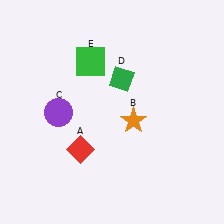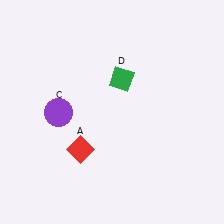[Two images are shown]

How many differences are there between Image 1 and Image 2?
There are 2 differences between the two images.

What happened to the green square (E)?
The green square (E) was removed in Image 2. It was in the top-left area of Image 1.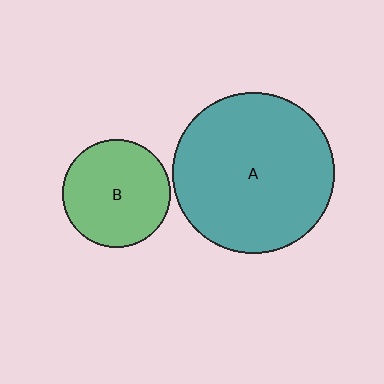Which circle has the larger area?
Circle A (teal).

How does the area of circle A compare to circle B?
Approximately 2.2 times.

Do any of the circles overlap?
No, none of the circles overlap.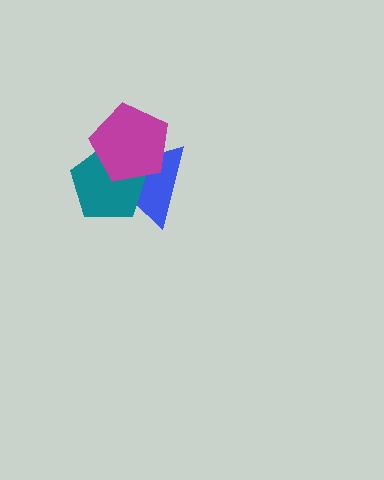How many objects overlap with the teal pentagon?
2 objects overlap with the teal pentagon.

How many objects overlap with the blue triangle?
2 objects overlap with the blue triangle.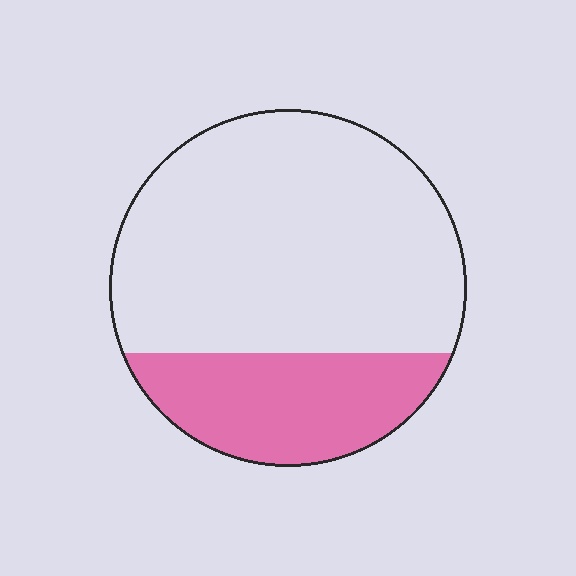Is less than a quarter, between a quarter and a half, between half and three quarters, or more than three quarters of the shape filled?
Between a quarter and a half.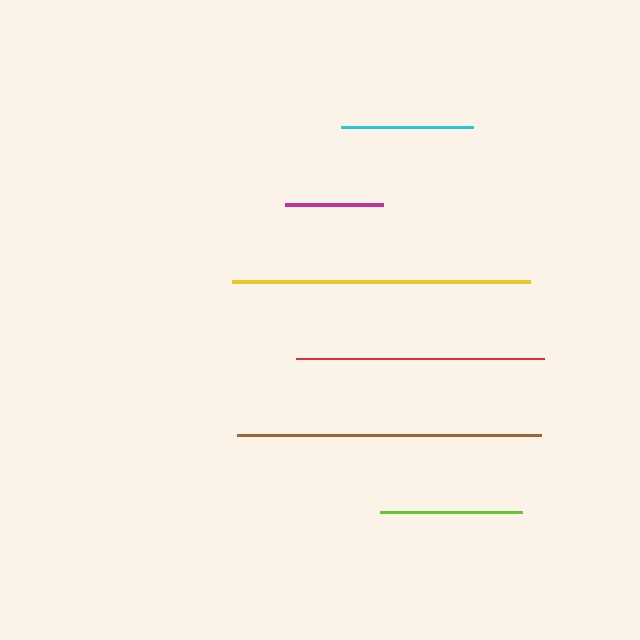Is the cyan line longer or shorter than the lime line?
The lime line is longer than the cyan line.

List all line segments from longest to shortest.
From longest to shortest: brown, yellow, red, lime, cyan, magenta.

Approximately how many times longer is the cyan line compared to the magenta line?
The cyan line is approximately 1.3 times the length of the magenta line.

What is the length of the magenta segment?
The magenta segment is approximately 98 pixels long.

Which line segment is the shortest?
The magenta line is the shortest at approximately 98 pixels.